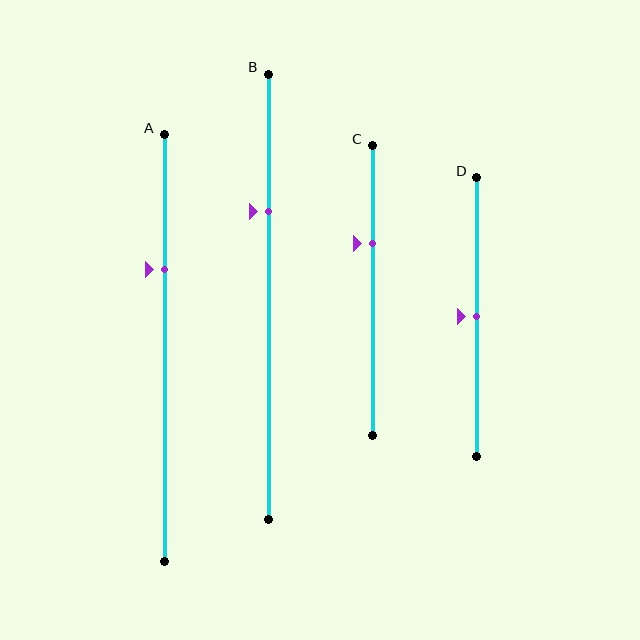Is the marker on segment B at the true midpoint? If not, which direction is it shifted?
No, the marker on segment B is shifted upward by about 19% of the segment length.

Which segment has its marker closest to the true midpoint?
Segment D has its marker closest to the true midpoint.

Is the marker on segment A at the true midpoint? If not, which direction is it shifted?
No, the marker on segment A is shifted upward by about 18% of the segment length.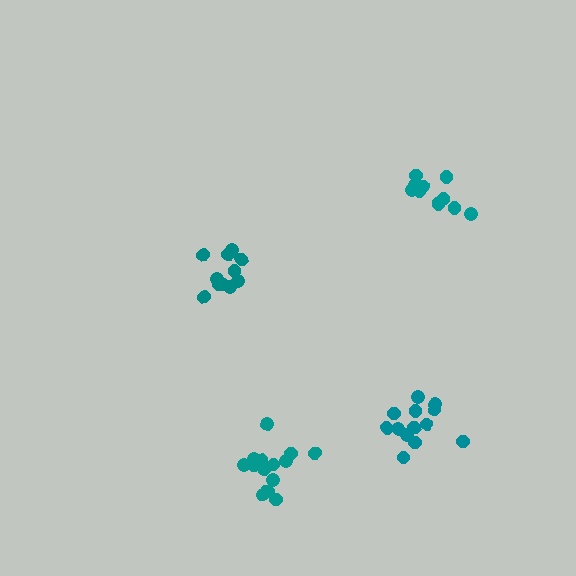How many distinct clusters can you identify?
There are 4 distinct clusters.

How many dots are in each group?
Group 1: 11 dots, Group 2: 15 dots, Group 3: 10 dots, Group 4: 13 dots (49 total).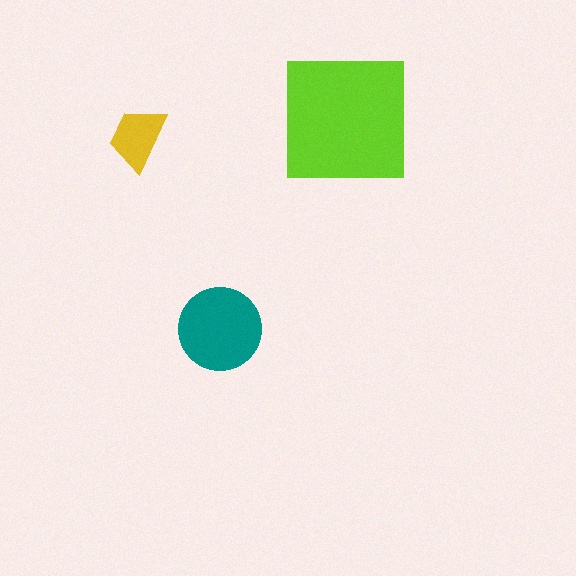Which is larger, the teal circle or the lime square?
The lime square.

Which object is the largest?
The lime square.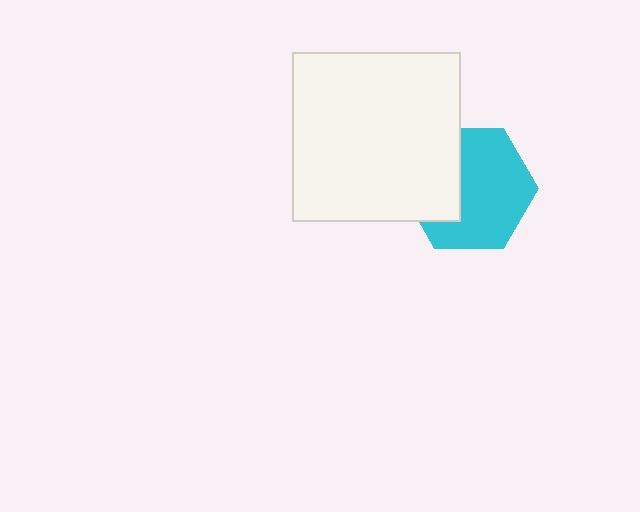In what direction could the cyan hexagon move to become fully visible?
The cyan hexagon could move right. That would shift it out from behind the white square entirely.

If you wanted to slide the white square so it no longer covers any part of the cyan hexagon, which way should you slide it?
Slide it left — that is the most direct way to separate the two shapes.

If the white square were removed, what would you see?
You would see the complete cyan hexagon.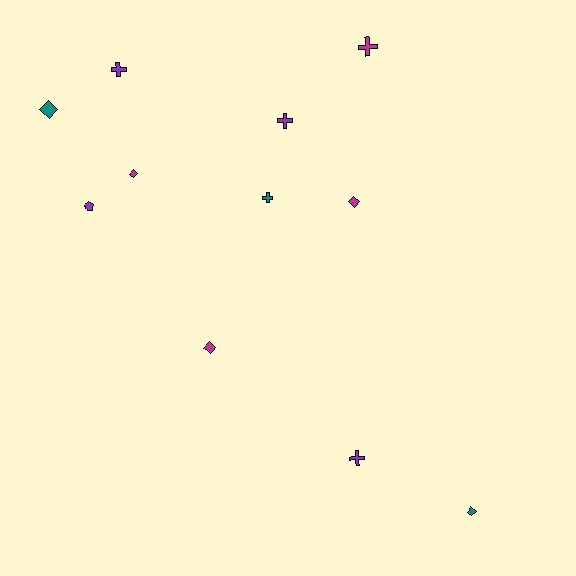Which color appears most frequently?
Magenta, with 4 objects.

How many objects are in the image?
There are 11 objects.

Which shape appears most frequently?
Cross, with 5 objects.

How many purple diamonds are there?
There are no purple diamonds.